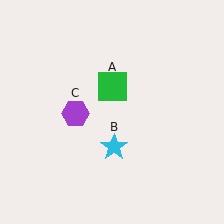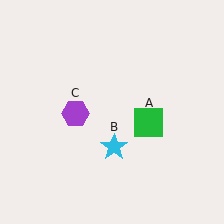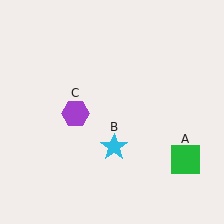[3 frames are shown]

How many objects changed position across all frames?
1 object changed position: green square (object A).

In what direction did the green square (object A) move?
The green square (object A) moved down and to the right.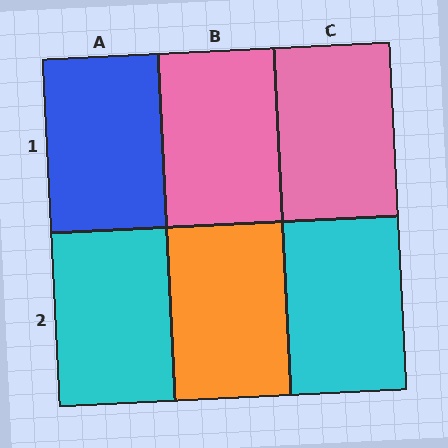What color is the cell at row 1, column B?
Pink.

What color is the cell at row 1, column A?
Blue.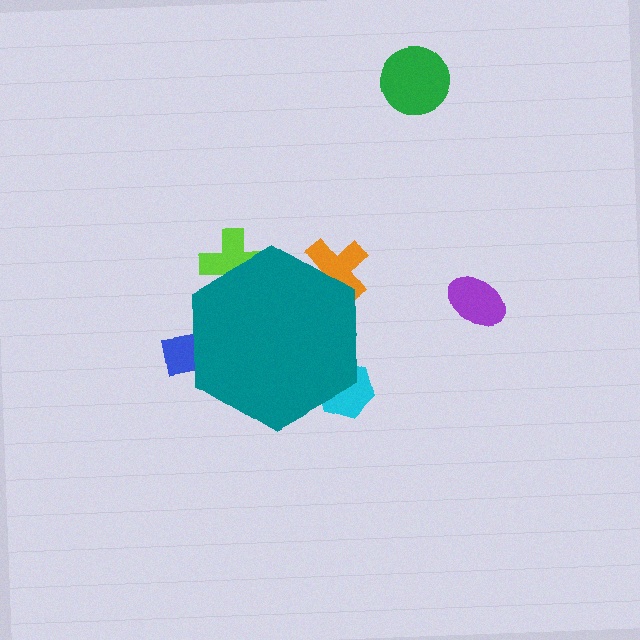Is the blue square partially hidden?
Yes, the blue square is partially hidden behind the teal hexagon.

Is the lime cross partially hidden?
Yes, the lime cross is partially hidden behind the teal hexagon.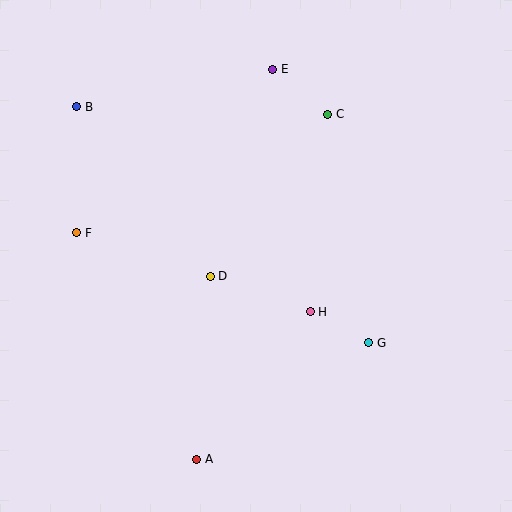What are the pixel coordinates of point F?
Point F is at (77, 233).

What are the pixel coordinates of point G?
Point G is at (369, 343).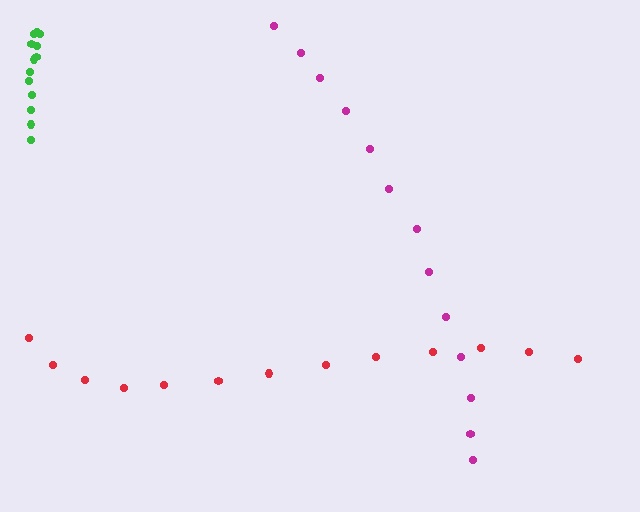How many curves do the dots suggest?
There are 3 distinct paths.